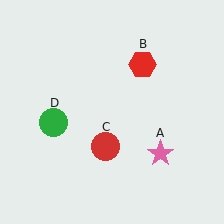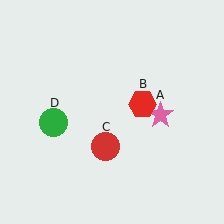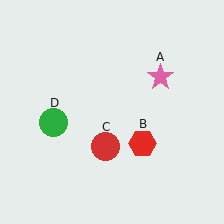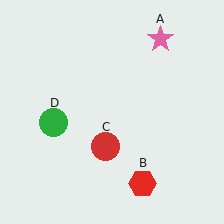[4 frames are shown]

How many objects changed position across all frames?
2 objects changed position: pink star (object A), red hexagon (object B).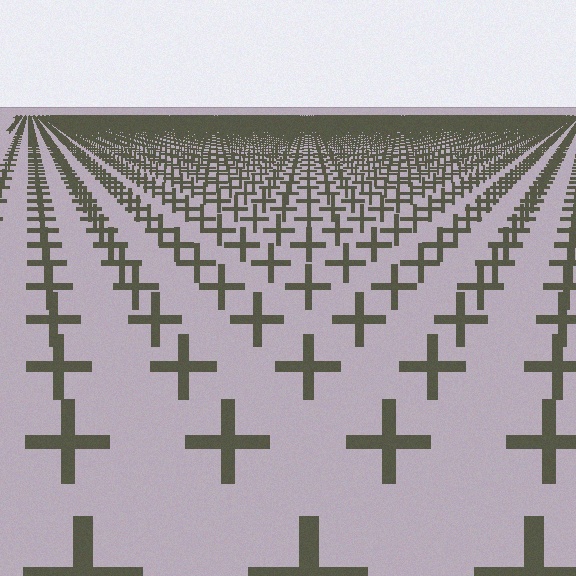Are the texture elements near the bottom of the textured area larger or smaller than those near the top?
Larger. Near the bottom, elements are closer to the viewer and appear at a bigger on-screen size.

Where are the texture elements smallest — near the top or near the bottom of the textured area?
Near the top.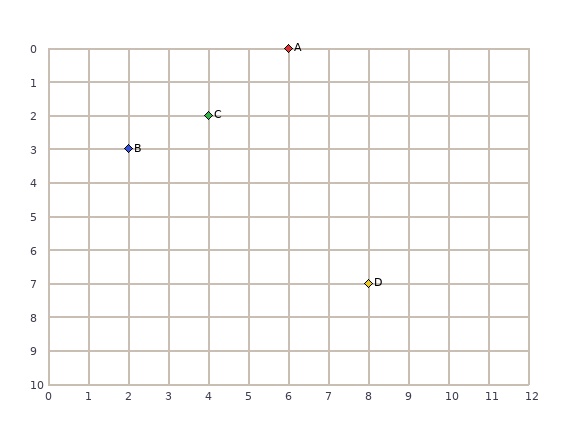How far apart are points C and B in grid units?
Points C and B are 2 columns and 1 row apart (about 2.2 grid units diagonally).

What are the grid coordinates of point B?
Point B is at grid coordinates (2, 3).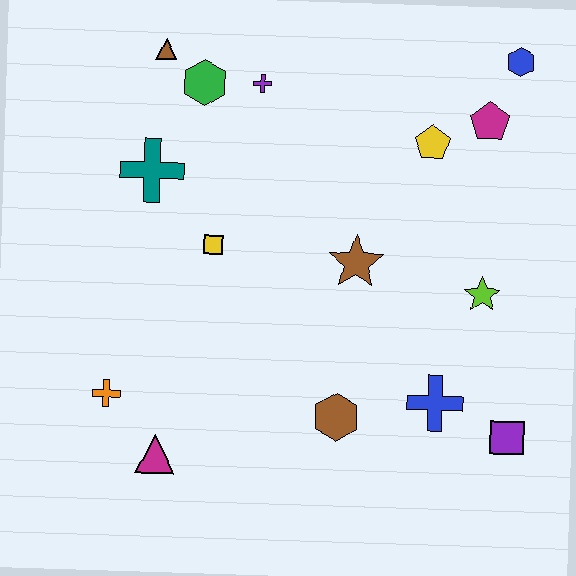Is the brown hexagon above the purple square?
Yes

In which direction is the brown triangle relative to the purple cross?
The brown triangle is to the left of the purple cross.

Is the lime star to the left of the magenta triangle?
No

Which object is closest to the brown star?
The lime star is closest to the brown star.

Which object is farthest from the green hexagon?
The purple square is farthest from the green hexagon.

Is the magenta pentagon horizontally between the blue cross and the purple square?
Yes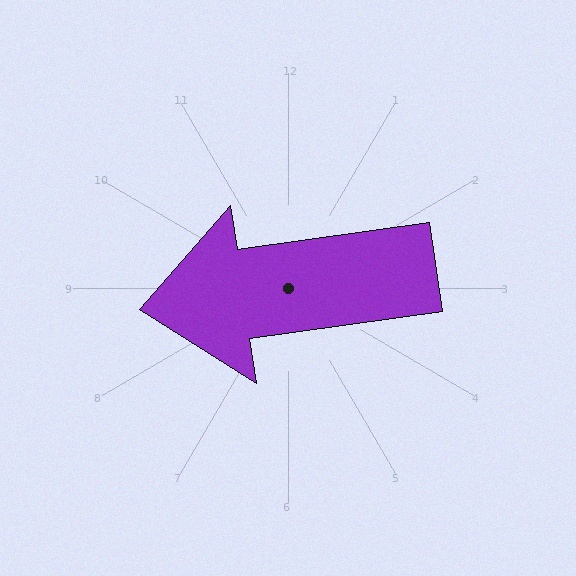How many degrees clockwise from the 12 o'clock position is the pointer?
Approximately 262 degrees.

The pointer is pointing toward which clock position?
Roughly 9 o'clock.